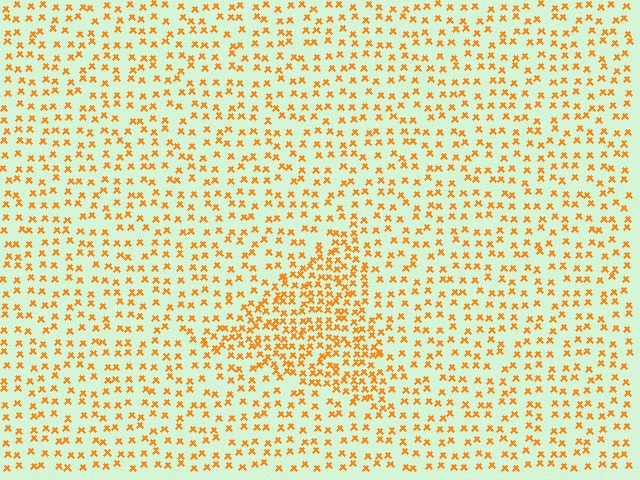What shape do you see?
I see a triangle.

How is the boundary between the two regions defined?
The boundary is defined by a change in element density (approximately 2.0x ratio). All elements are the same color, size, and shape.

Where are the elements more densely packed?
The elements are more densely packed inside the triangle boundary.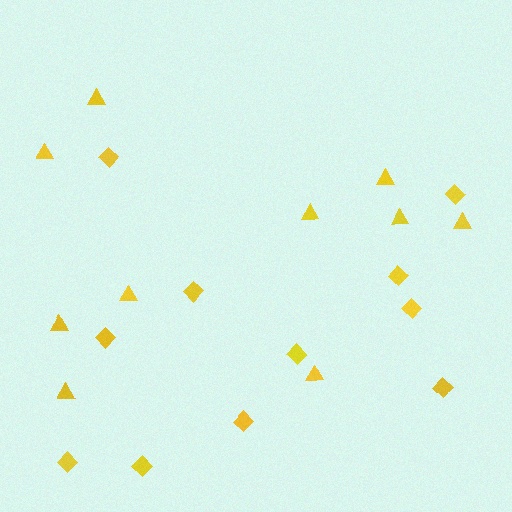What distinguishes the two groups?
There are 2 groups: one group of triangles (10) and one group of diamonds (11).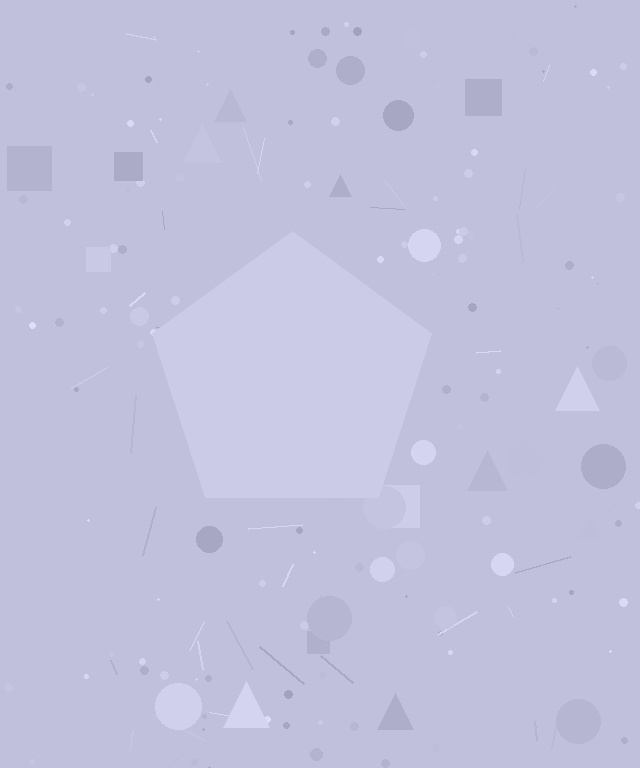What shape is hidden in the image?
A pentagon is hidden in the image.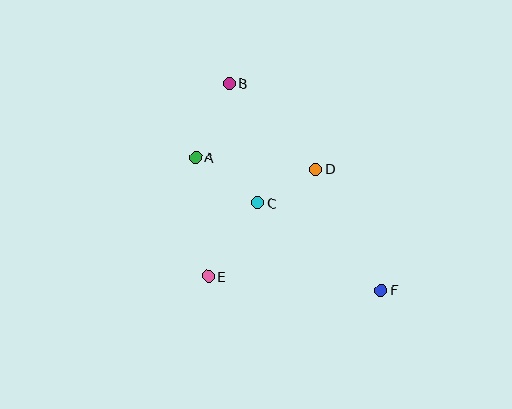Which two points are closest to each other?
Points C and D are closest to each other.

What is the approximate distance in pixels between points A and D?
The distance between A and D is approximately 121 pixels.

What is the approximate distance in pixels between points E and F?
The distance between E and F is approximately 174 pixels.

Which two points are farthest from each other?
Points B and F are farthest from each other.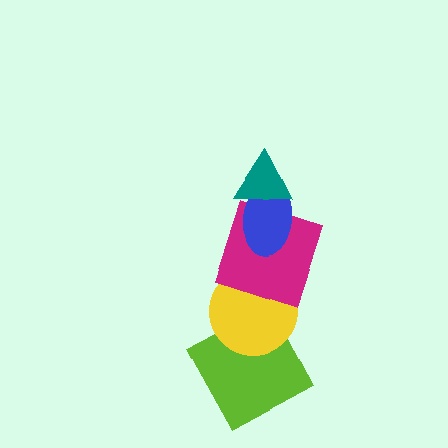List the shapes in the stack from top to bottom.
From top to bottom: the teal triangle, the blue ellipse, the magenta square, the yellow circle, the lime square.